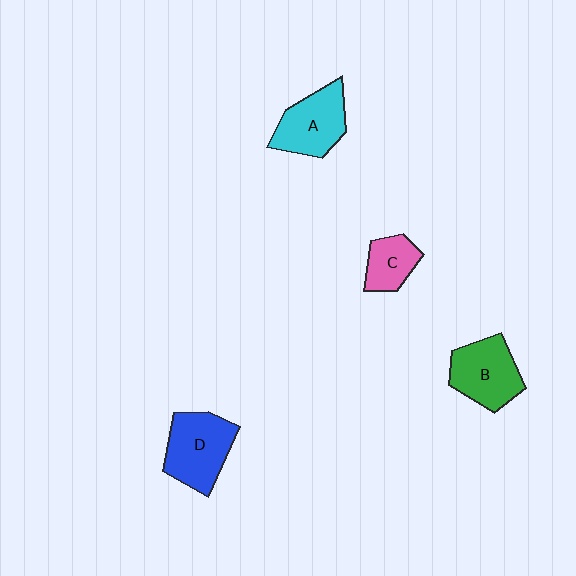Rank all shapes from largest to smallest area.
From largest to smallest: D (blue), B (green), A (cyan), C (pink).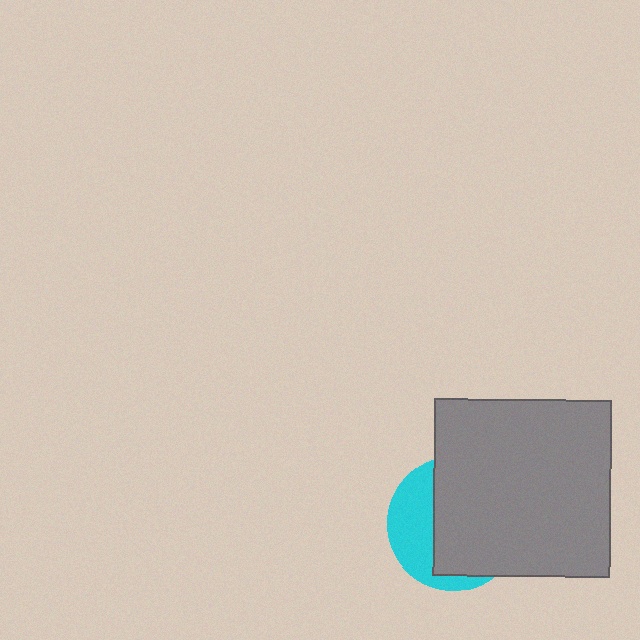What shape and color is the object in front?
The object in front is a gray square.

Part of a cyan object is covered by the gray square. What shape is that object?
It is a circle.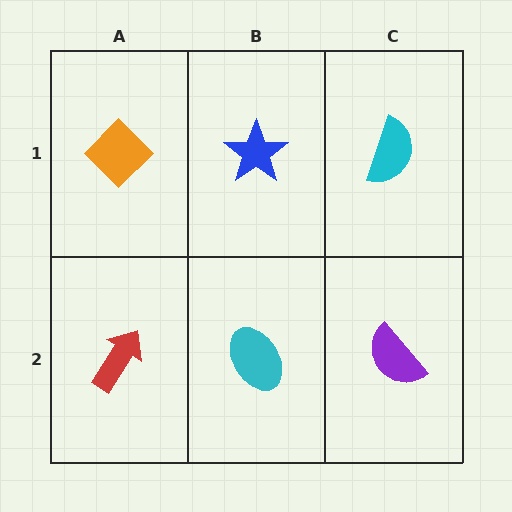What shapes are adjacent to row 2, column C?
A cyan semicircle (row 1, column C), a cyan ellipse (row 2, column B).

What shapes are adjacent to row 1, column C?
A purple semicircle (row 2, column C), a blue star (row 1, column B).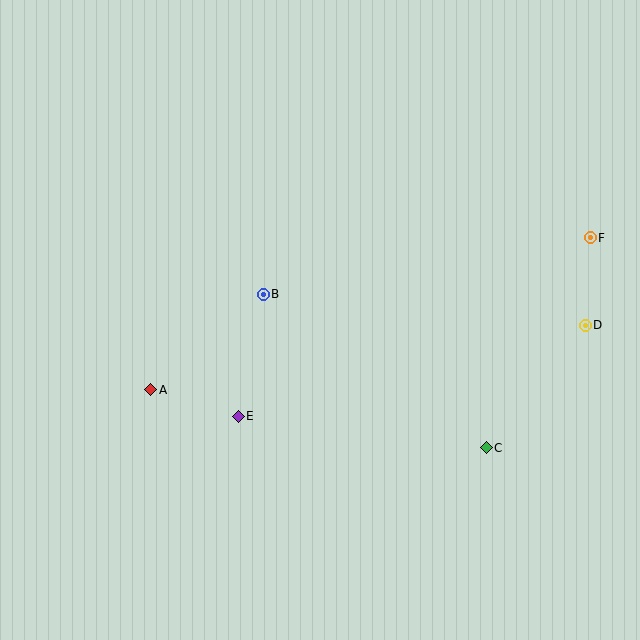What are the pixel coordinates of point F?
Point F is at (590, 238).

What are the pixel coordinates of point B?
Point B is at (263, 294).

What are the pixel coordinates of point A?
Point A is at (151, 390).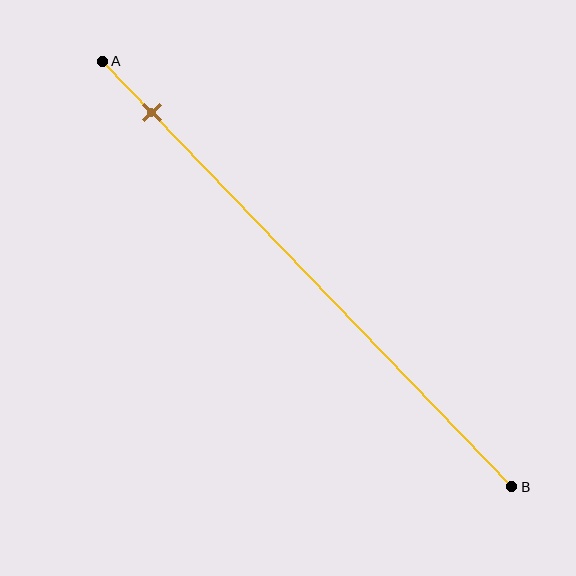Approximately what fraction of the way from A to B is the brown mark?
The brown mark is approximately 10% of the way from A to B.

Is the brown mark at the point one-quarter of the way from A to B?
No, the mark is at about 10% from A, not at the 25% one-quarter point.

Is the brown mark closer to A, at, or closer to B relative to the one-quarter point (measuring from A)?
The brown mark is closer to point A than the one-quarter point of segment AB.